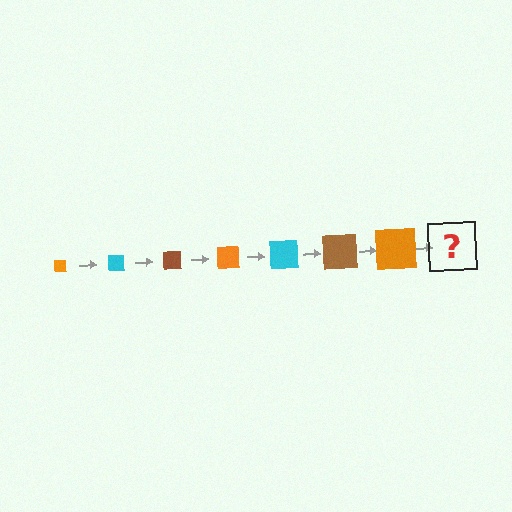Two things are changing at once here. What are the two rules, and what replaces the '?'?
The two rules are that the square grows larger each step and the color cycles through orange, cyan, and brown. The '?' should be a cyan square, larger than the previous one.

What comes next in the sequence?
The next element should be a cyan square, larger than the previous one.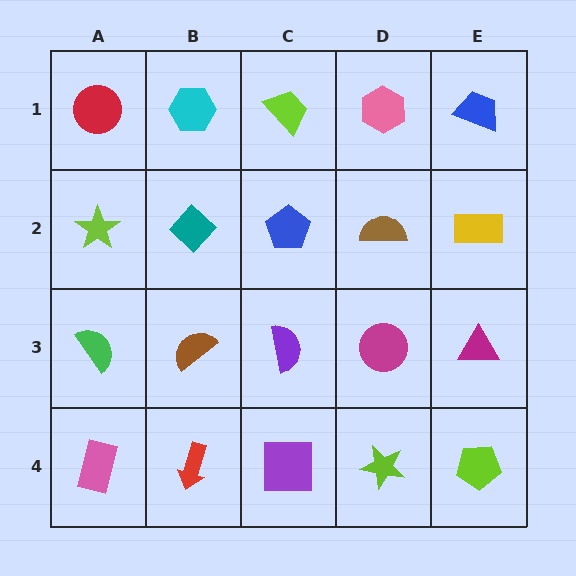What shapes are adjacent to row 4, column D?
A magenta circle (row 3, column D), a purple square (row 4, column C), a lime pentagon (row 4, column E).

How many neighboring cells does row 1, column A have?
2.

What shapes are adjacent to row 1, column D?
A brown semicircle (row 2, column D), a lime trapezoid (row 1, column C), a blue trapezoid (row 1, column E).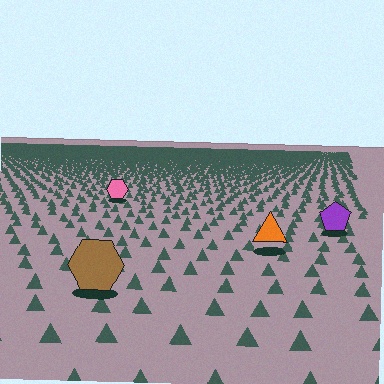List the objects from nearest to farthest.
From nearest to farthest: the brown hexagon, the orange triangle, the purple pentagon, the pink hexagon.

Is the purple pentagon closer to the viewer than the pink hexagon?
Yes. The purple pentagon is closer — you can tell from the texture gradient: the ground texture is coarser near it.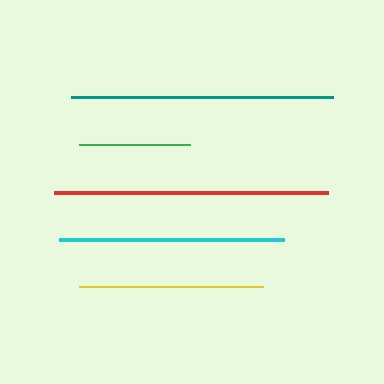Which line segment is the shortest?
The green line is the shortest at approximately 111 pixels.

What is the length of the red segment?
The red segment is approximately 275 pixels long.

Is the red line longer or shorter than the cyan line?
The red line is longer than the cyan line.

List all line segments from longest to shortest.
From longest to shortest: red, teal, cyan, yellow, green.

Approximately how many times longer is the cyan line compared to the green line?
The cyan line is approximately 2.0 times the length of the green line.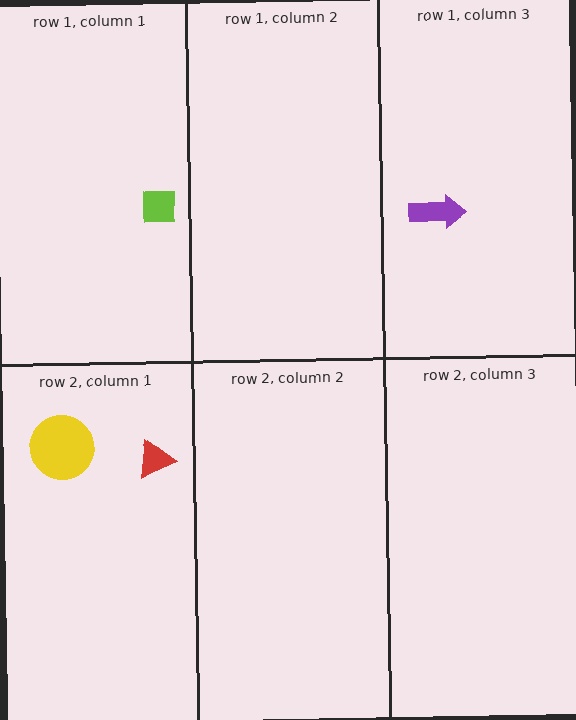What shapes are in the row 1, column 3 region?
The purple arrow.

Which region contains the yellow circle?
The row 2, column 1 region.